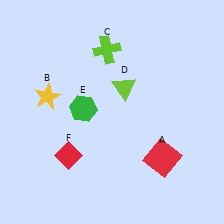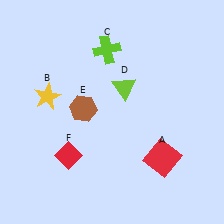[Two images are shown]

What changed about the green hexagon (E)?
In Image 1, E is green. In Image 2, it changed to brown.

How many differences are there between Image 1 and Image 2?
There is 1 difference between the two images.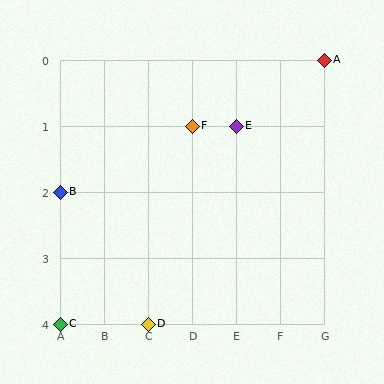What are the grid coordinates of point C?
Point C is at grid coordinates (A, 4).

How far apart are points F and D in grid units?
Points F and D are 1 column and 3 rows apart (about 3.2 grid units diagonally).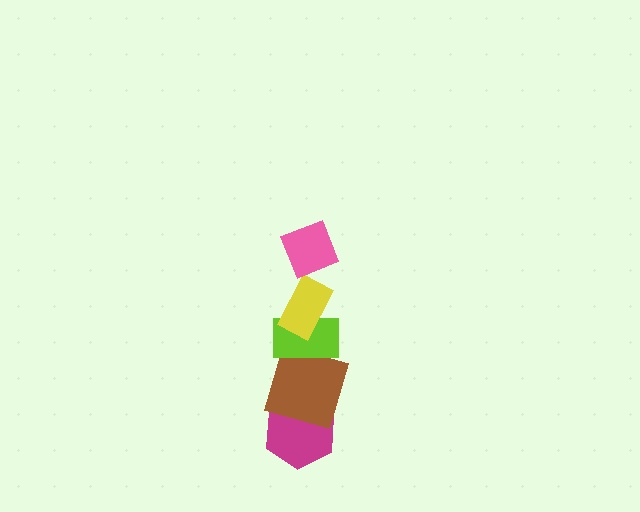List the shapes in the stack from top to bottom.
From top to bottom: the pink diamond, the yellow rectangle, the lime rectangle, the brown square, the magenta hexagon.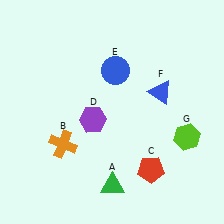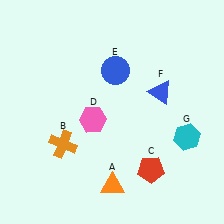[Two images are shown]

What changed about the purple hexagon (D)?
In Image 1, D is purple. In Image 2, it changed to pink.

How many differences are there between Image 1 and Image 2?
There are 3 differences between the two images.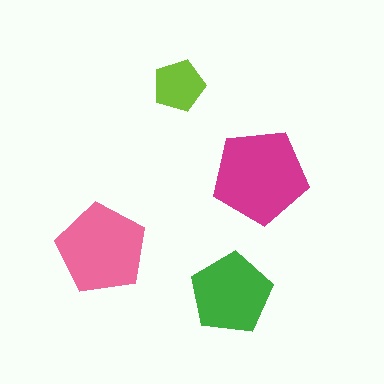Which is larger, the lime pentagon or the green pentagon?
The green one.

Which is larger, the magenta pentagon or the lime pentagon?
The magenta one.